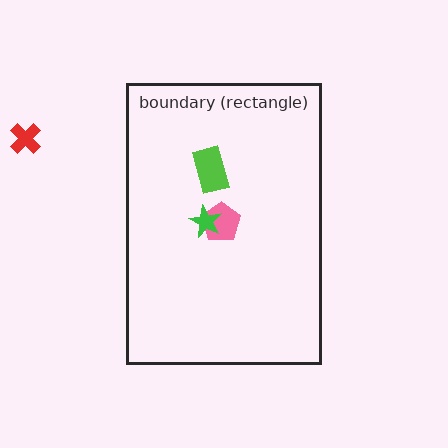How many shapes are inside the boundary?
3 inside, 1 outside.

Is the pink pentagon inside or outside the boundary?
Inside.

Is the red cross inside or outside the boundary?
Outside.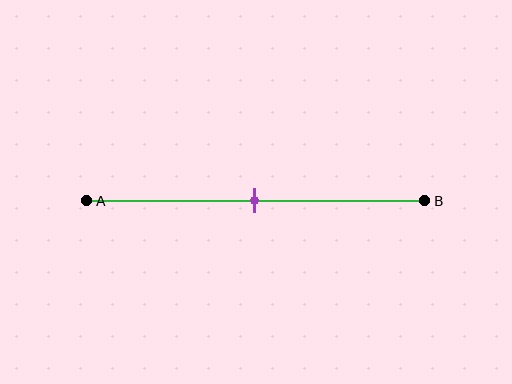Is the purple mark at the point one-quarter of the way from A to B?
No, the mark is at about 50% from A, not at the 25% one-quarter point.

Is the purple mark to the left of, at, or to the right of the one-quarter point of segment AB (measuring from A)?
The purple mark is to the right of the one-quarter point of segment AB.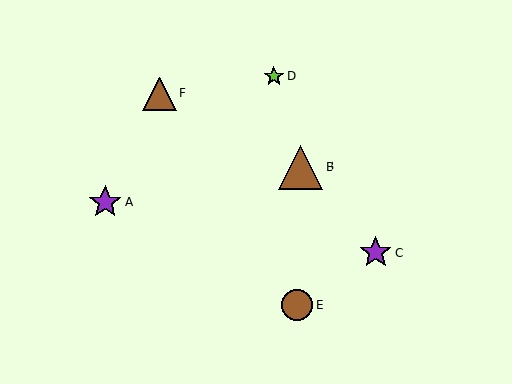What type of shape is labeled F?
Shape F is a brown triangle.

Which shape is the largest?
The brown triangle (labeled B) is the largest.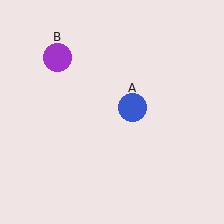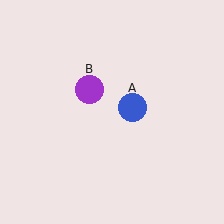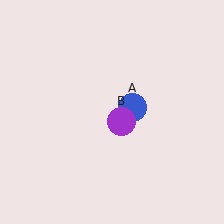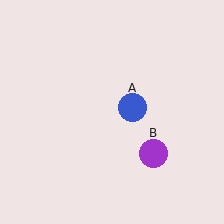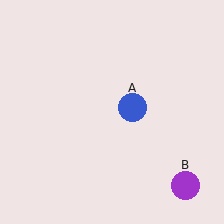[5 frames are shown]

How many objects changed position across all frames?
1 object changed position: purple circle (object B).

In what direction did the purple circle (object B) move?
The purple circle (object B) moved down and to the right.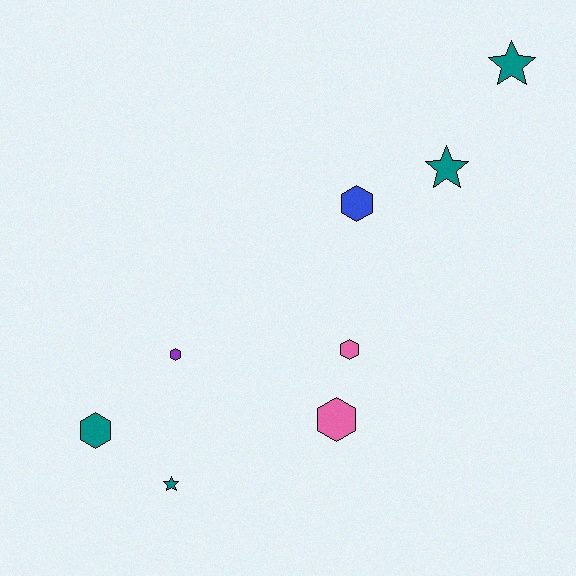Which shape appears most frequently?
Hexagon, with 5 objects.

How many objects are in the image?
There are 8 objects.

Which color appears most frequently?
Teal, with 4 objects.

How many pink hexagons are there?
There are 2 pink hexagons.